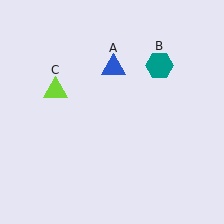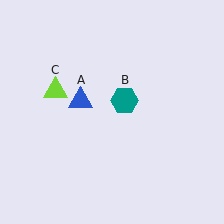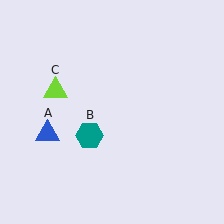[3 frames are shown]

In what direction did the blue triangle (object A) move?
The blue triangle (object A) moved down and to the left.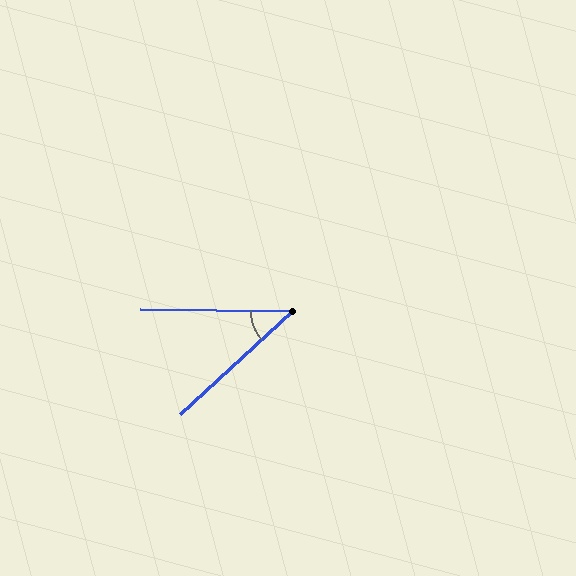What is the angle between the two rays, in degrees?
Approximately 44 degrees.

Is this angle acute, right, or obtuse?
It is acute.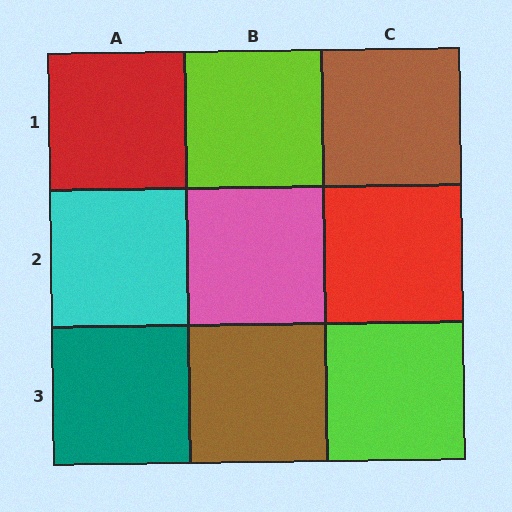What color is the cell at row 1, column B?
Lime.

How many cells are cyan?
1 cell is cyan.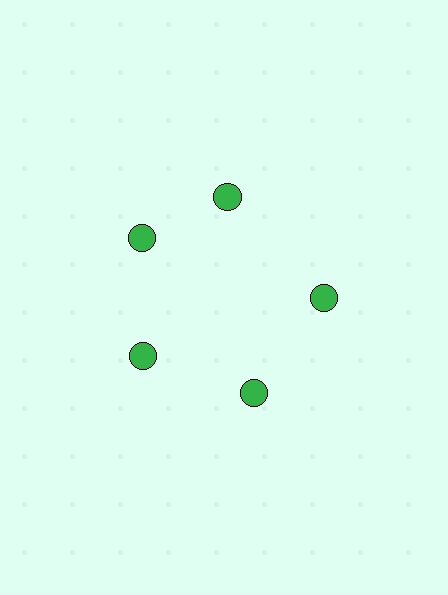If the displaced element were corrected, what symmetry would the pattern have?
It would have 5-fold rotational symmetry — the pattern would map onto itself every 72 degrees.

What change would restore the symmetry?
The symmetry would be restored by rotating it back into even spacing with its neighbors so that all 5 circles sit at equal angles and equal distance from the center.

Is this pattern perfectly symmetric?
No. The 5 green circles are arranged in a ring, but one element near the 1 o'clock position is rotated out of alignment along the ring, breaking the 5-fold rotational symmetry.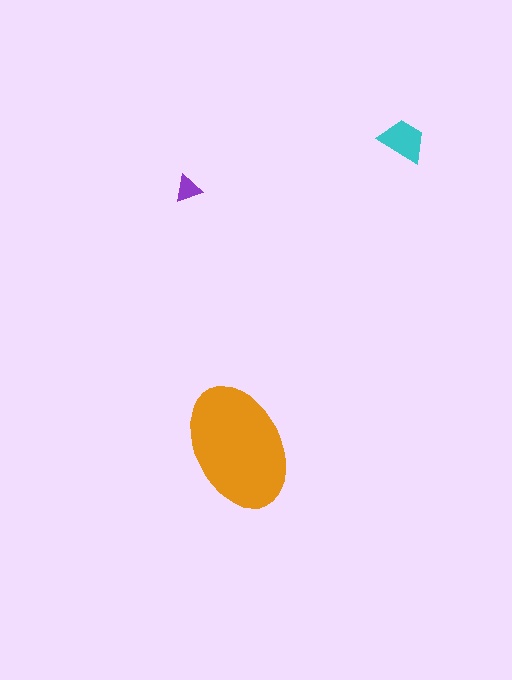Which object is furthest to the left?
The purple triangle is leftmost.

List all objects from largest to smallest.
The orange ellipse, the cyan trapezoid, the purple triangle.